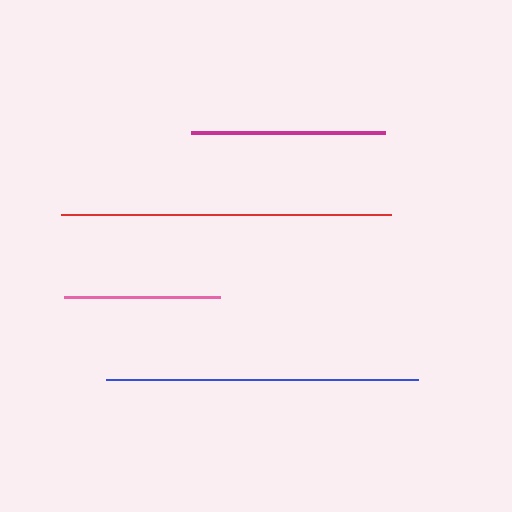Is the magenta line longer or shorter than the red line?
The red line is longer than the magenta line.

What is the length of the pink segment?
The pink segment is approximately 156 pixels long.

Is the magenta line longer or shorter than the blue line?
The blue line is longer than the magenta line.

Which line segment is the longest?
The red line is the longest at approximately 330 pixels.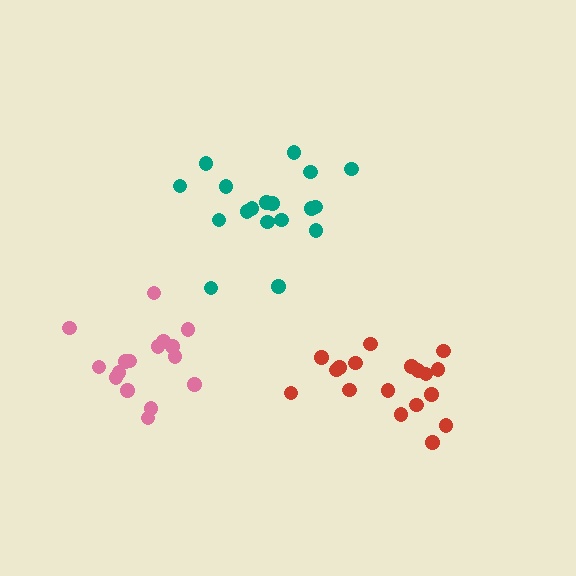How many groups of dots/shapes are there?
There are 3 groups.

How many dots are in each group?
Group 1: 18 dots, Group 2: 18 dots, Group 3: 16 dots (52 total).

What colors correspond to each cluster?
The clusters are colored: teal, red, pink.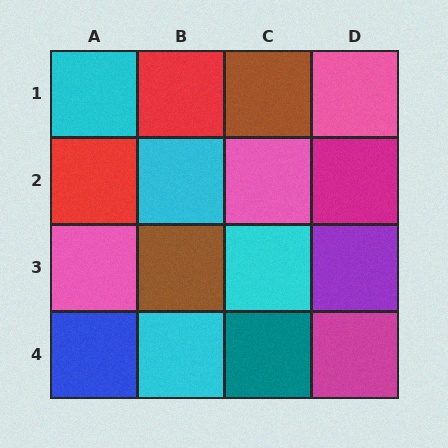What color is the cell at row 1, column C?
Brown.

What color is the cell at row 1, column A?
Cyan.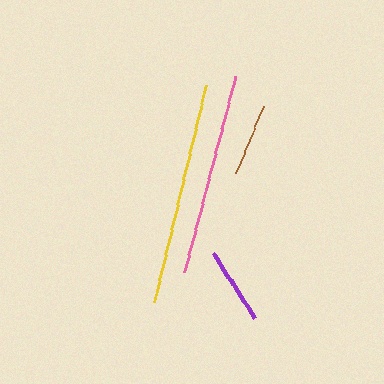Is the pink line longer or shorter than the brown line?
The pink line is longer than the brown line.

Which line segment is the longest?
The yellow line is the longest at approximately 223 pixels.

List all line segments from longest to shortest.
From longest to shortest: yellow, pink, purple, brown.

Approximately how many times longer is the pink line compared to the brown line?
The pink line is approximately 2.8 times the length of the brown line.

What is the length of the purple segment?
The purple segment is approximately 77 pixels long.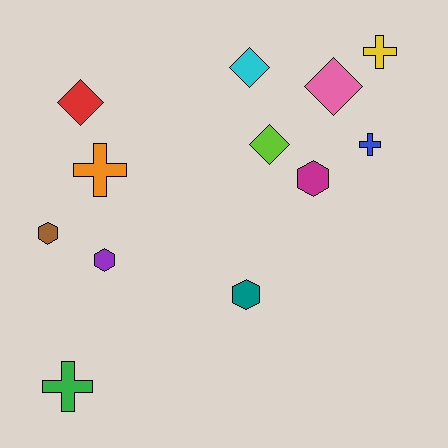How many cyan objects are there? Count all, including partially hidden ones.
There is 1 cyan object.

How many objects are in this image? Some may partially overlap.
There are 12 objects.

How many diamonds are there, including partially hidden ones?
There are 4 diamonds.